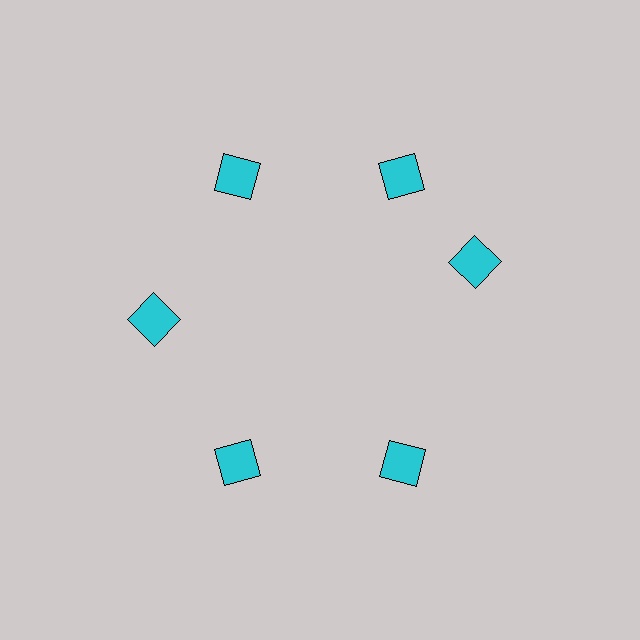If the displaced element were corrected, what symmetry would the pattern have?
It would have 6-fold rotational symmetry — the pattern would map onto itself every 60 degrees.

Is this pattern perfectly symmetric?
No. The 6 cyan squares are arranged in a ring, but one element near the 3 o'clock position is rotated out of alignment along the ring, breaking the 6-fold rotational symmetry.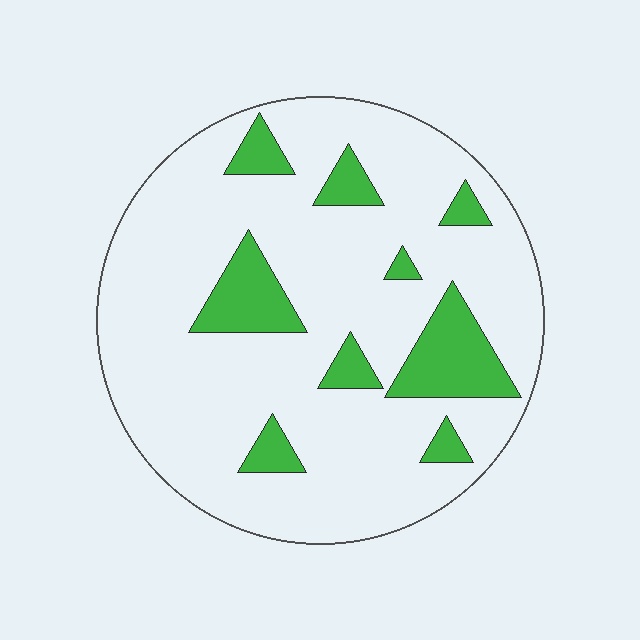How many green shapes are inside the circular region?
9.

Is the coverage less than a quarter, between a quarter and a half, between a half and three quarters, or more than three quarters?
Less than a quarter.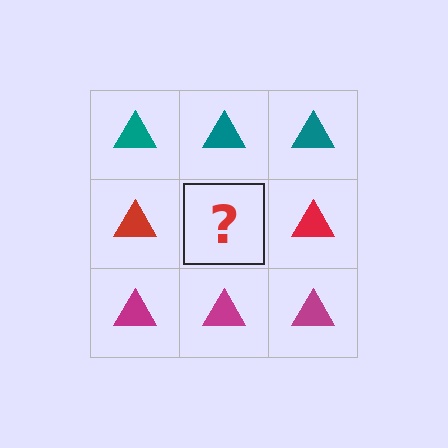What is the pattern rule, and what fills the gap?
The rule is that each row has a consistent color. The gap should be filled with a red triangle.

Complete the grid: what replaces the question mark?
The question mark should be replaced with a red triangle.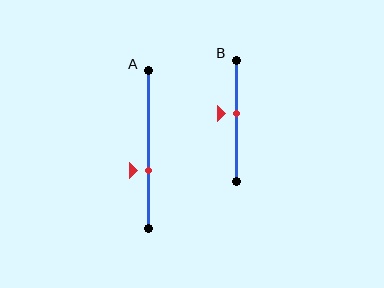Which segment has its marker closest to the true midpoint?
Segment B has its marker closest to the true midpoint.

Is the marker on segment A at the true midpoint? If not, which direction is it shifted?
No, the marker on segment A is shifted downward by about 13% of the segment length.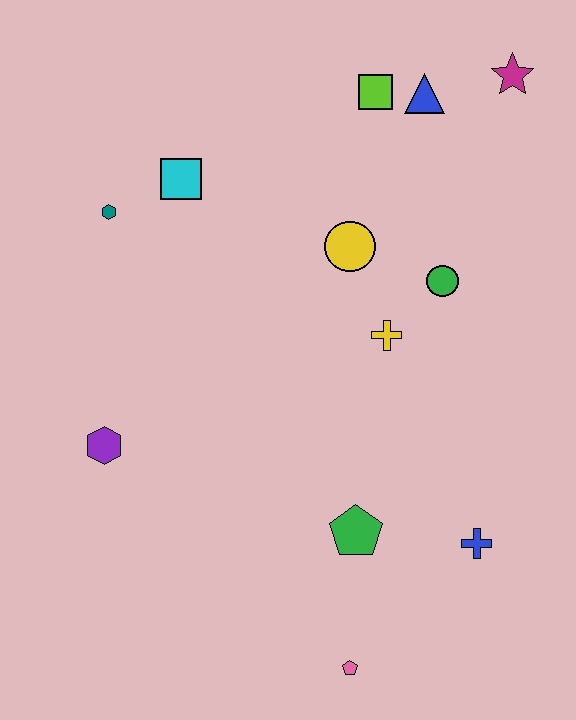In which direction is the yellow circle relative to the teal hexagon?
The yellow circle is to the right of the teal hexagon.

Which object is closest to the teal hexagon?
The cyan square is closest to the teal hexagon.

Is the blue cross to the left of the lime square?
No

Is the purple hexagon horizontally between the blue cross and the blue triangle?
No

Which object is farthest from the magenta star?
The pink pentagon is farthest from the magenta star.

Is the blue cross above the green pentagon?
No